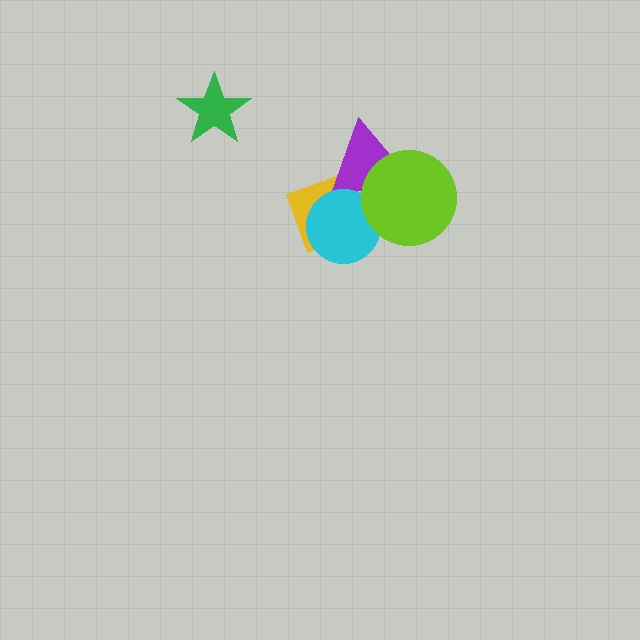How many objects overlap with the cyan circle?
3 objects overlap with the cyan circle.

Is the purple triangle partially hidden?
Yes, it is partially covered by another shape.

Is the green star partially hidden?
No, no other shape covers it.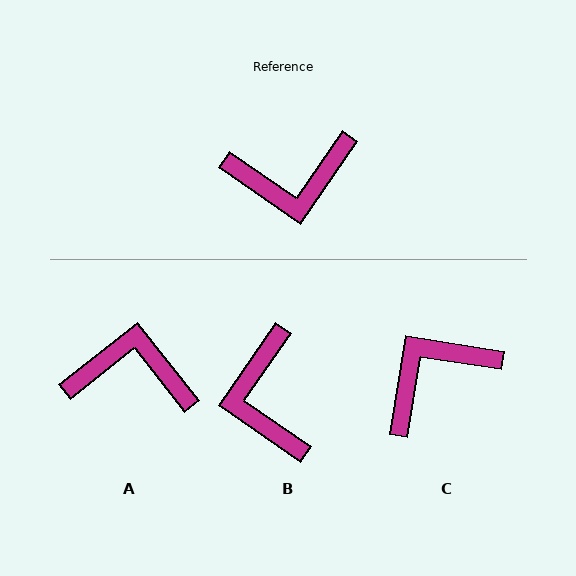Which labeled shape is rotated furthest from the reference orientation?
A, about 163 degrees away.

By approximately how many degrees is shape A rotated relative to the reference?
Approximately 163 degrees counter-clockwise.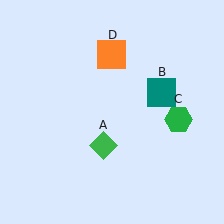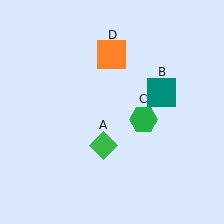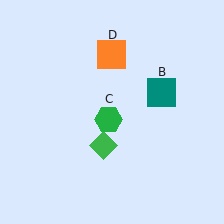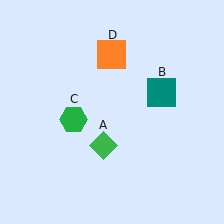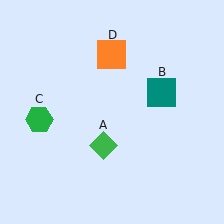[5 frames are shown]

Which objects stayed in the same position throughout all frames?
Green diamond (object A) and teal square (object B) and orange square (object D) remained stationary.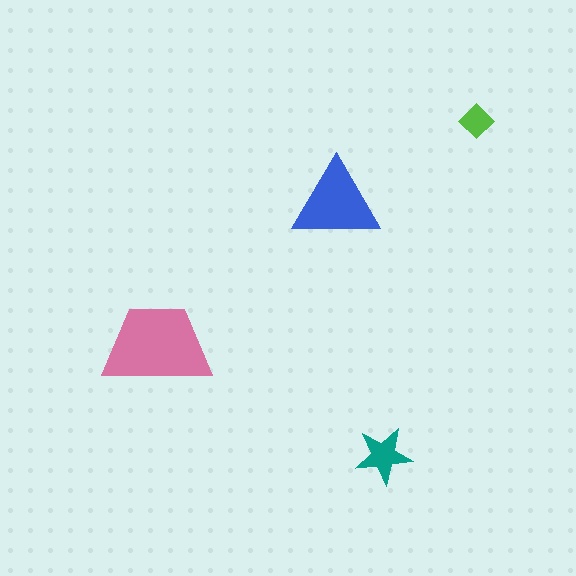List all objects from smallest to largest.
The lime diamond, the teal star, the blue triangle, the pink trapezoid.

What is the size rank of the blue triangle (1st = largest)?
2nd.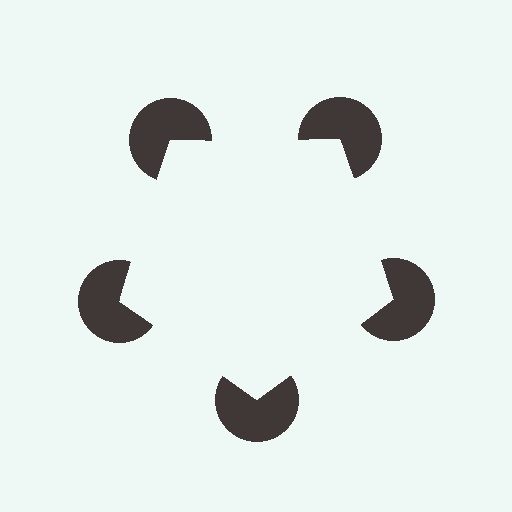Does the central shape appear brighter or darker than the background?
It typically appears slightly brighter than the background, even though no actual brightness change is drawn.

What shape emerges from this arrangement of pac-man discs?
An illusory pentagon — its edges are inferred from the aligned wedge cuts in the pac-man discs, not physically drawn.